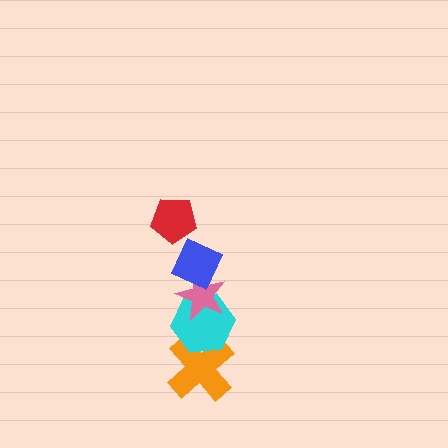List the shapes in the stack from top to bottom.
From top to bottom: the red pentagon, the blue diamond, the pink star, the cyan hexagon, the orange cross.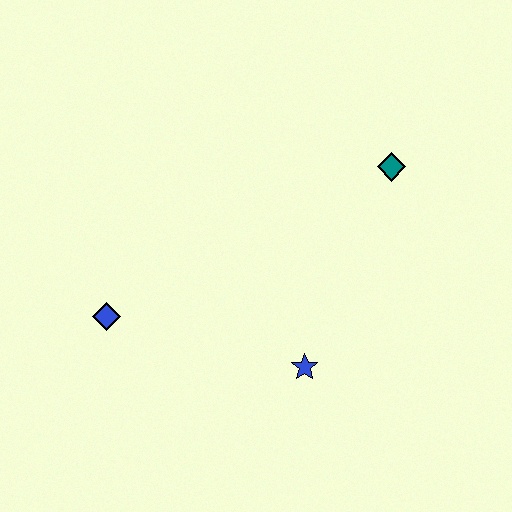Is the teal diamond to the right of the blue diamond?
Yes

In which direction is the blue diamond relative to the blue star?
The blue diamond is to the left of the blue star.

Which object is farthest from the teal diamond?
The blue diamond is farthest from the teal diamond.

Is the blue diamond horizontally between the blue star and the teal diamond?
No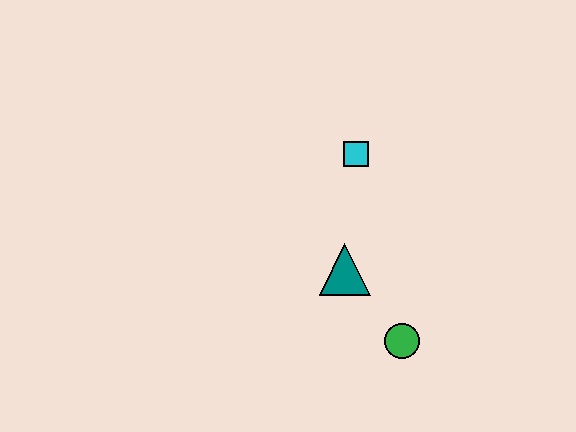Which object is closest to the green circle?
The teal triangle is closest to the green circle.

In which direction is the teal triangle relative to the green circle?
The teal triangle is above the green circle.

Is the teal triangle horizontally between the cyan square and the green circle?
No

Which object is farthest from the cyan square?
The green circle is farthest from the cyan square.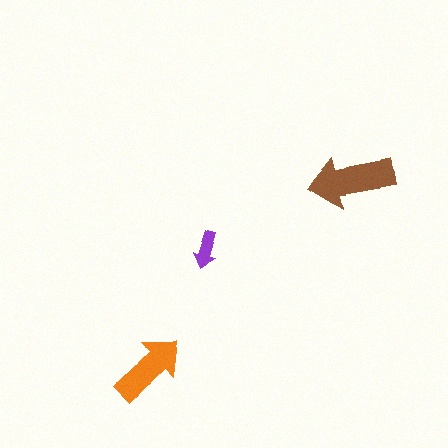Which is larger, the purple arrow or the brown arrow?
The brown one.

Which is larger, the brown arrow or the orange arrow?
The brown one.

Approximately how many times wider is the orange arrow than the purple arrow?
About 2 times wider.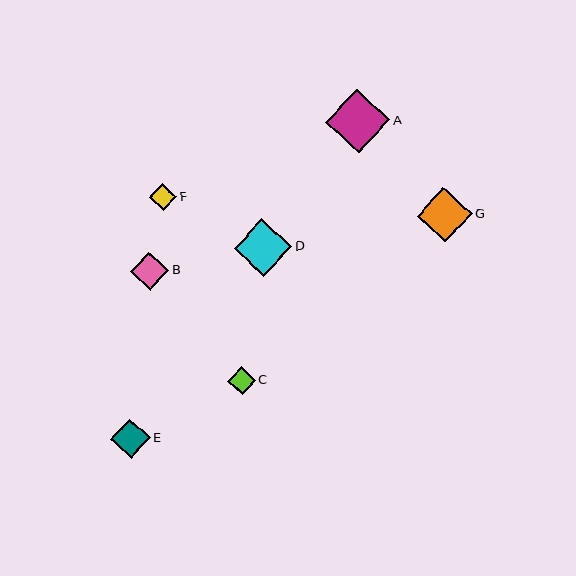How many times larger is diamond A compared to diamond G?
Diamond A is approximately 1.2 times the size of diamond G.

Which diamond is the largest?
Diamond A is the largest with a size of approximately 64 pixels.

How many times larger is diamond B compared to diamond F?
Diamond B is approximately 1.4 times the size of diamond F.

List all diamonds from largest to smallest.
From largest to smallest: A, D, G, E, B, C, F.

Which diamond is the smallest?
Diamond F is the smallest with a size of approximately 27 pixels.